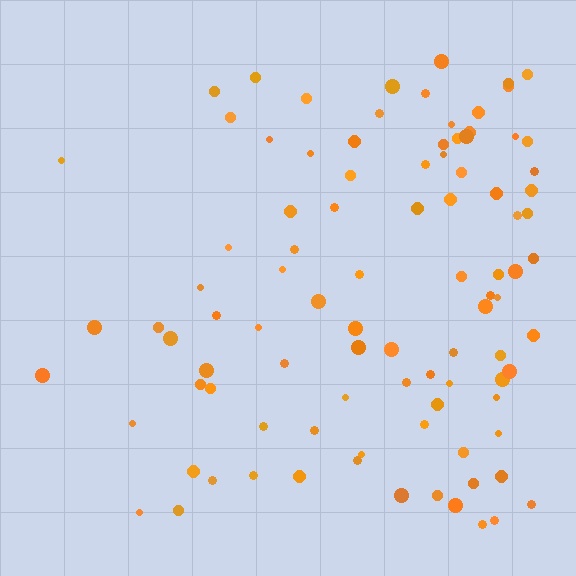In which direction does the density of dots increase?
From left to right, with the right side densest.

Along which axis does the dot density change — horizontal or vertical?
Horizontal.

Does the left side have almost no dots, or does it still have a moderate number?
Still a moderate number, just noticeably fewer than the right.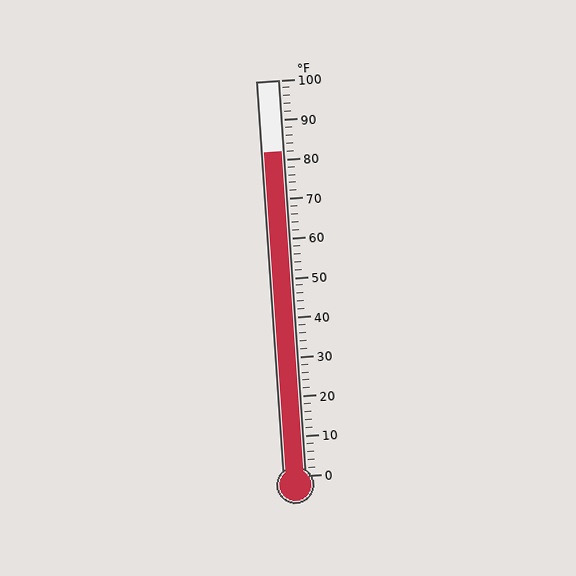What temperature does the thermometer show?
The thermometer shows approximately 82°F.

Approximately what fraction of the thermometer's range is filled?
The thermometer is filled to approximately 80% of its range.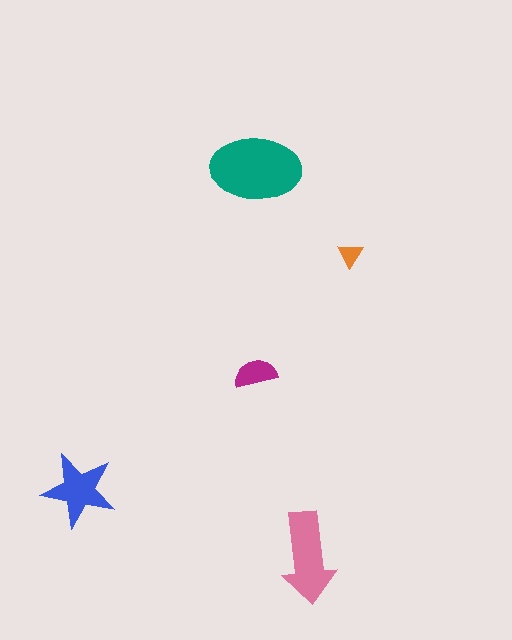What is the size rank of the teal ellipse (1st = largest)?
1st.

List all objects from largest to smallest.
The teal ellipse, the pink arrow, the blue star, the magenta semicircle, the orange triangle.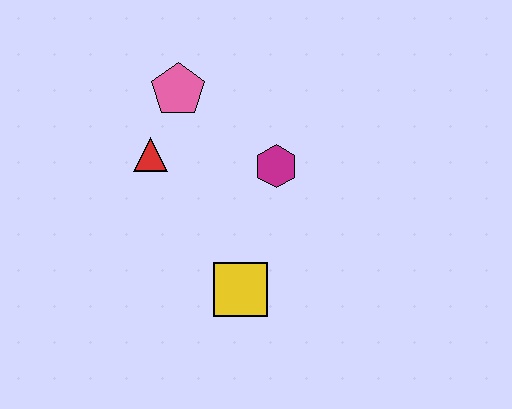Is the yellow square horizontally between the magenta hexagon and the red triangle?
Yes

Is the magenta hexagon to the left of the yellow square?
No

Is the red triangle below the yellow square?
No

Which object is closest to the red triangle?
The pink pentagon is closest to the red triangle.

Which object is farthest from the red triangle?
The yellow square is farthest from the red triangle.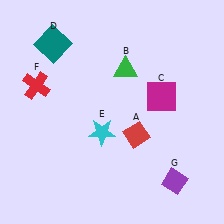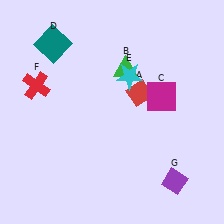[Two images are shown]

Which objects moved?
The objects that moved are: the red diamond (A), the cyan star (E).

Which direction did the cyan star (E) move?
The cyan star (E) moved up.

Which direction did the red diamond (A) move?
The red diamond (A) moved up.